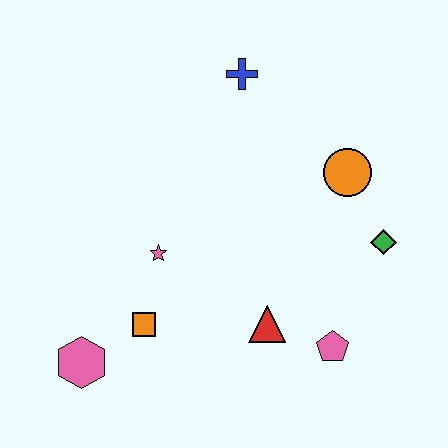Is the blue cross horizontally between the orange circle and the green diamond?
No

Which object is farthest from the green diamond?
The pink hexagon is farthest from the green diamond.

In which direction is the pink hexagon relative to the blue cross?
The pink hexagon is below the blue cross.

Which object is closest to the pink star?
The orange square is closest to the pink star.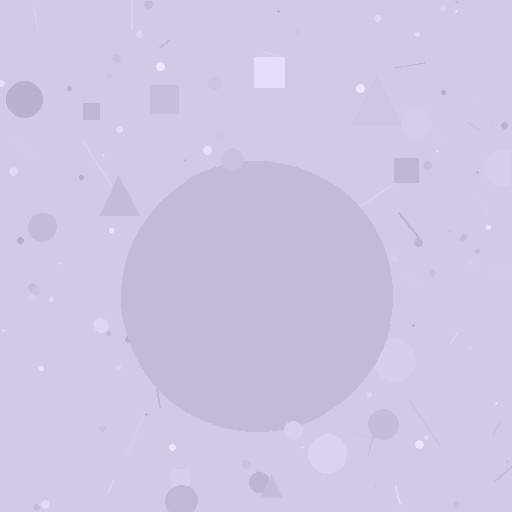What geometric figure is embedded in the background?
A circle is embedded in the background.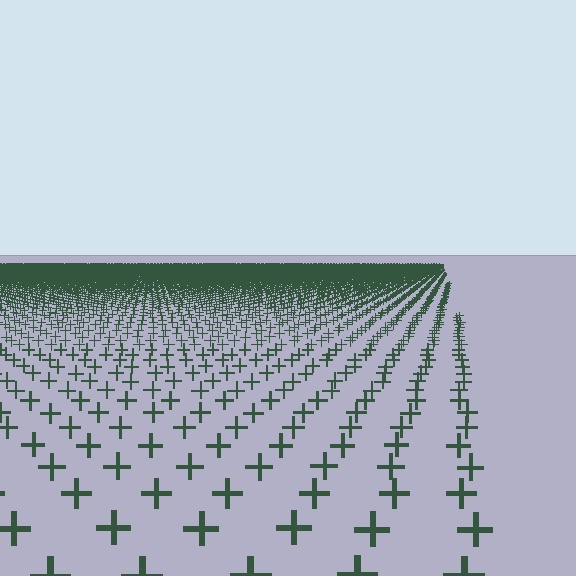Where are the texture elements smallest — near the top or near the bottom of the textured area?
Near the top.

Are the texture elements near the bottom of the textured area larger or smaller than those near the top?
Larger. Near the bottom, elements are closer to the viewer and appear at a bigger on-screen size.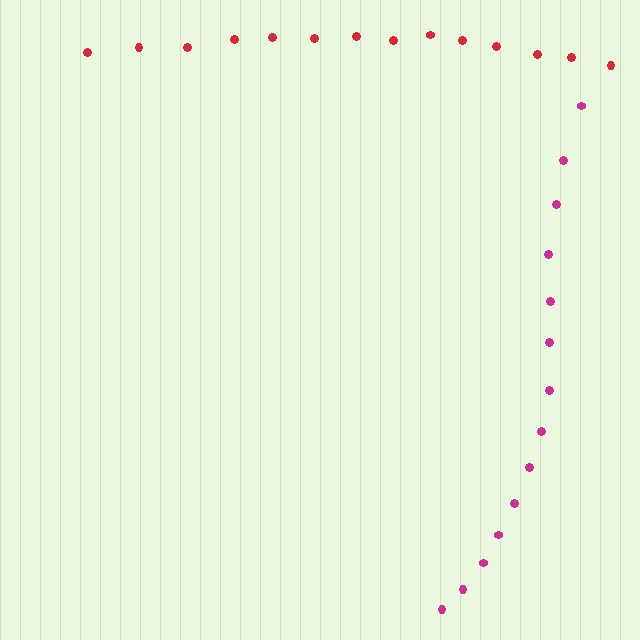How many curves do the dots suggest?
There are 2 distinct paths.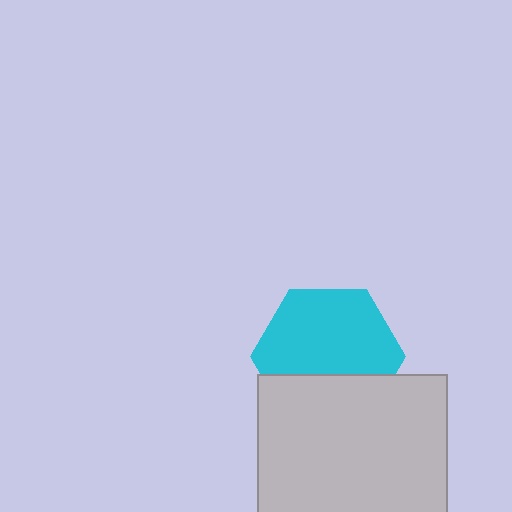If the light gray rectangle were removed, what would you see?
You would see the complete cyan hexagon.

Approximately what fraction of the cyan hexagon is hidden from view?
Roughly 34% of the cyan hexagon is hidden behind the light gray rectangle.